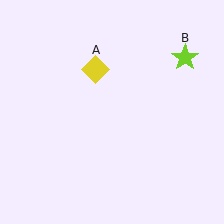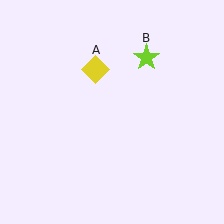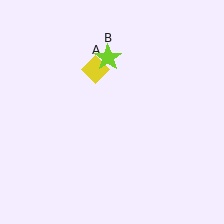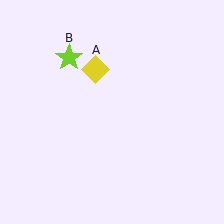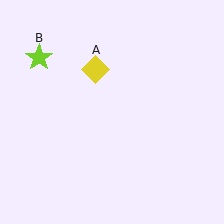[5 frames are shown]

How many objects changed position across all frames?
1 object changed position: lime star (object B).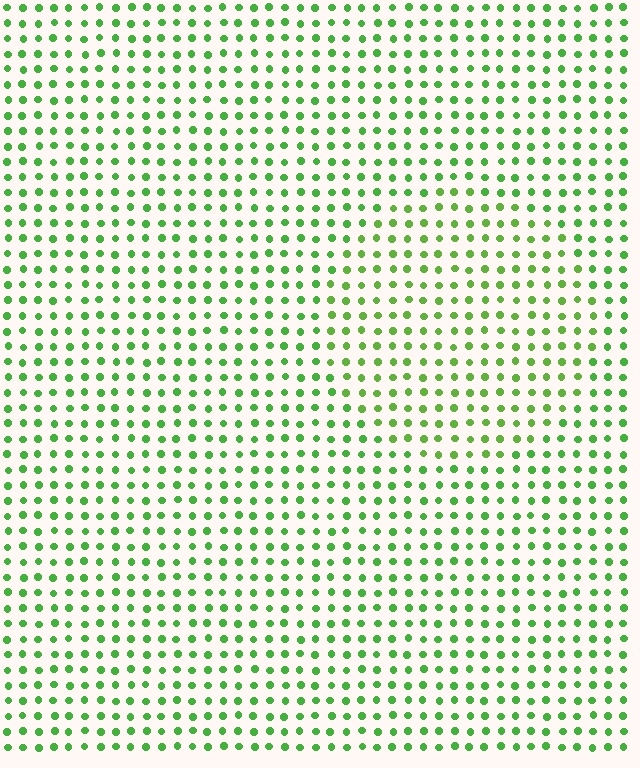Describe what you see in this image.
The image is filled with small green elements in a uniform arrangement. A circle-shaped region is visible where the elements are tinted to a slightly different hue, forming a subtle color boundary.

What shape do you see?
I see a circle.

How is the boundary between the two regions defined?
The boundary is defined purely by a slight shift in hue (about 15 degrees). Spacing, size, and orientation are identical on both sides.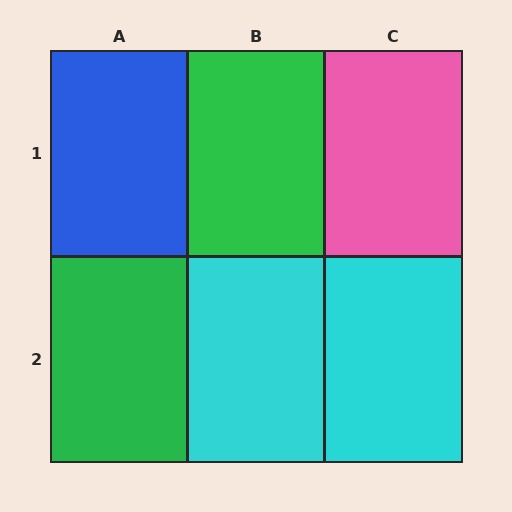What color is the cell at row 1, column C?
Pink.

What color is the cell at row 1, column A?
Blue.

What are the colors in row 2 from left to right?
Green, cyan, cyan.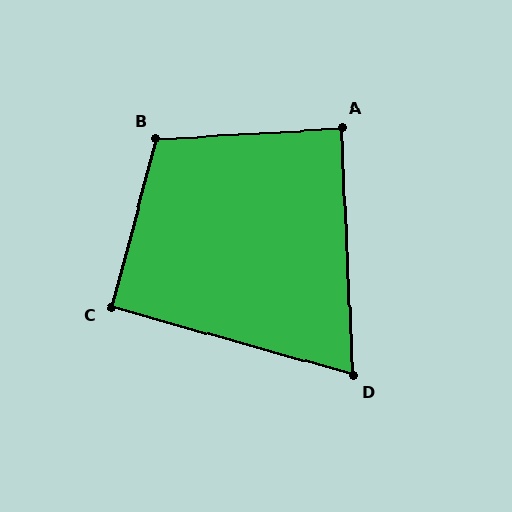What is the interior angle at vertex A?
Approximately 89 degrees (approximately right).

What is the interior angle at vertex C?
Approximately 91 degrees (approximately right).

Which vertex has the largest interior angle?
B, at approximately 108 degrees.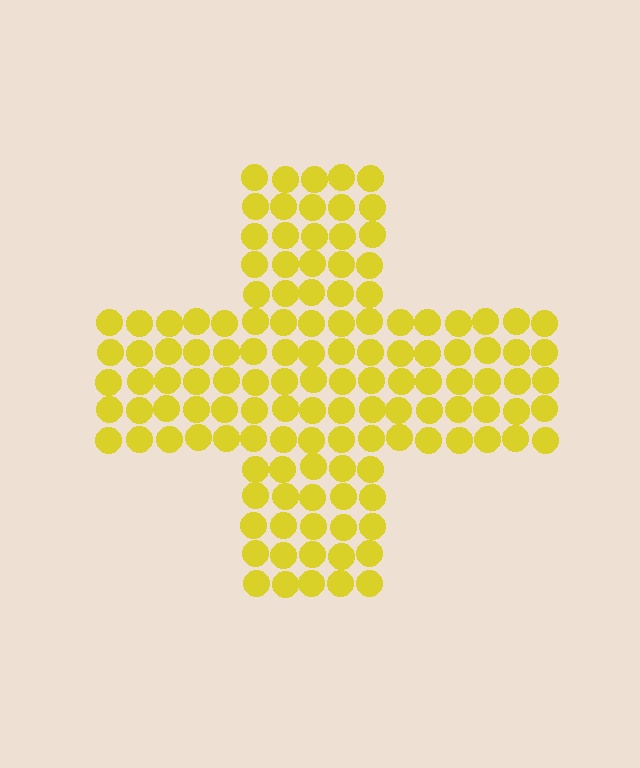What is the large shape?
The large shape is a cross.